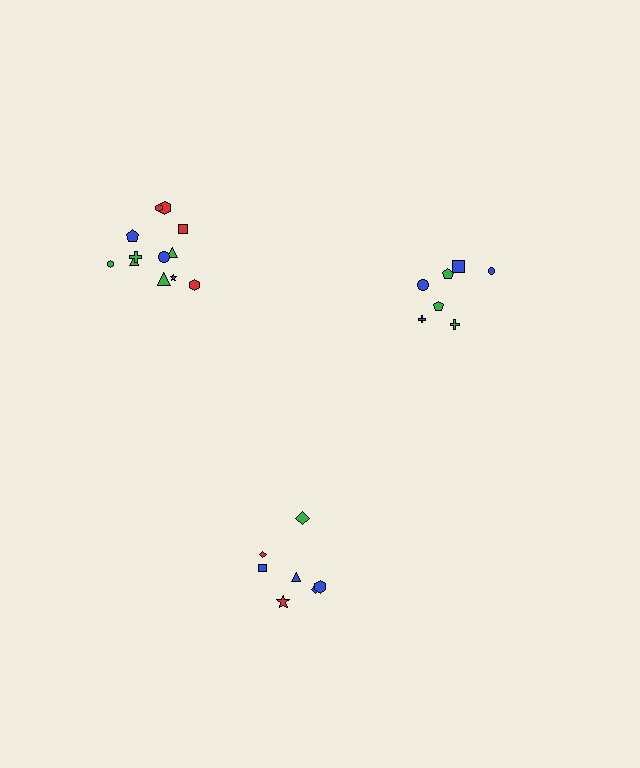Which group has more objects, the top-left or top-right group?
The top-left group.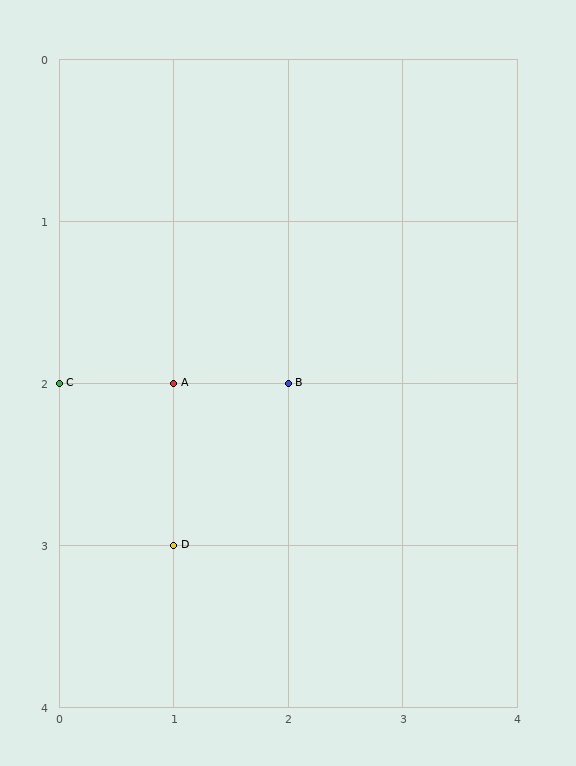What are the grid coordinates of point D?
Point D is at grid coordinates (1, 3).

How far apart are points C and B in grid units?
Points C and B are 2 columns apart.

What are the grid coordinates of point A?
Point A is at grid coordinates (1, 2).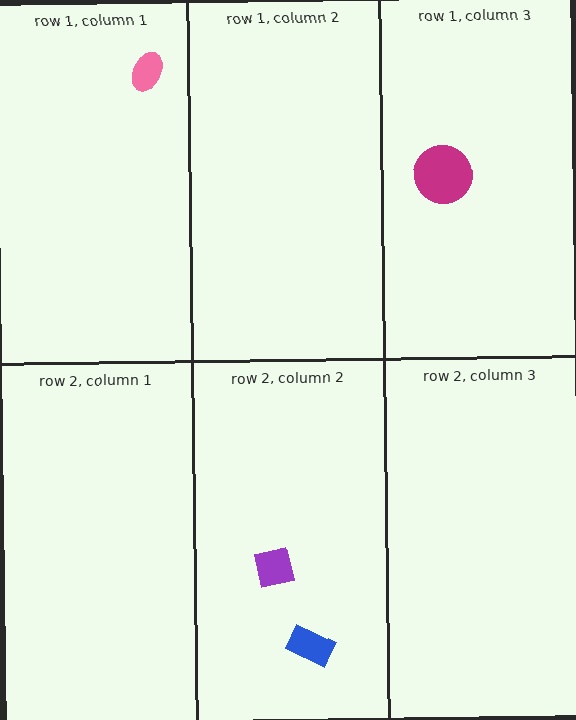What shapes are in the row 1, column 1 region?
The pink ellipse.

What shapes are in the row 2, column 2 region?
The purple square, the blue rectangle.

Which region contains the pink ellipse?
The row 1, column 1 region.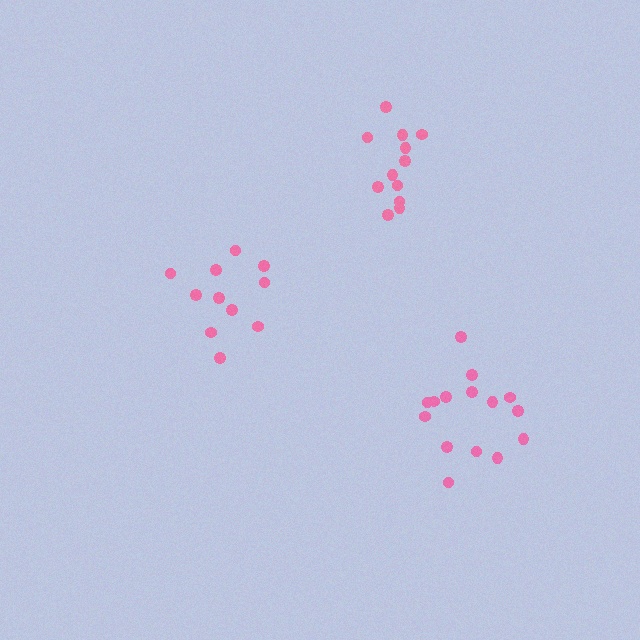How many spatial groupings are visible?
There are 3 spatial groupings.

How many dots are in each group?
Group 1: 11 dots, Group 2: 15 dots, Group 3: 12 dots (38 total).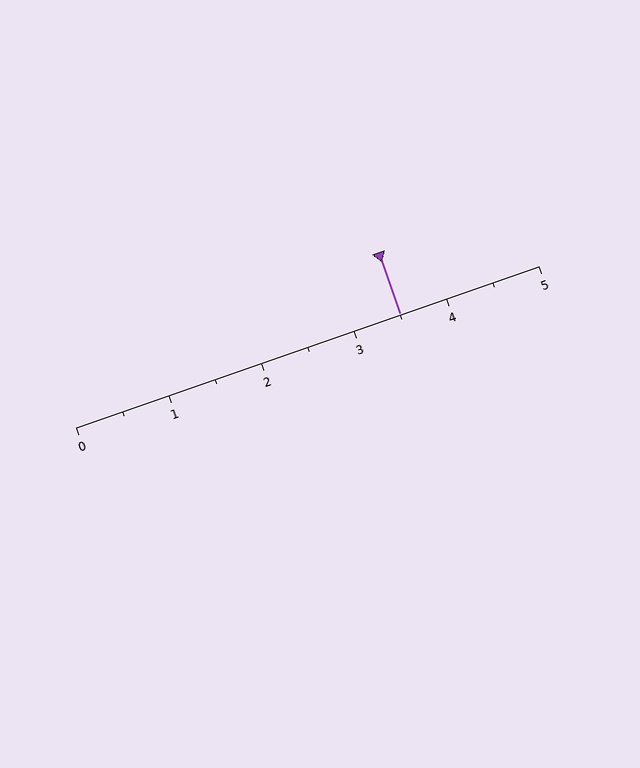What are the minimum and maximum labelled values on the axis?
The axis runs from 0 to 5.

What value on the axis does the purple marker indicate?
The marker indicates approximately 3.5.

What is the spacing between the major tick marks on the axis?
The major ticks are spaced 1 apart.